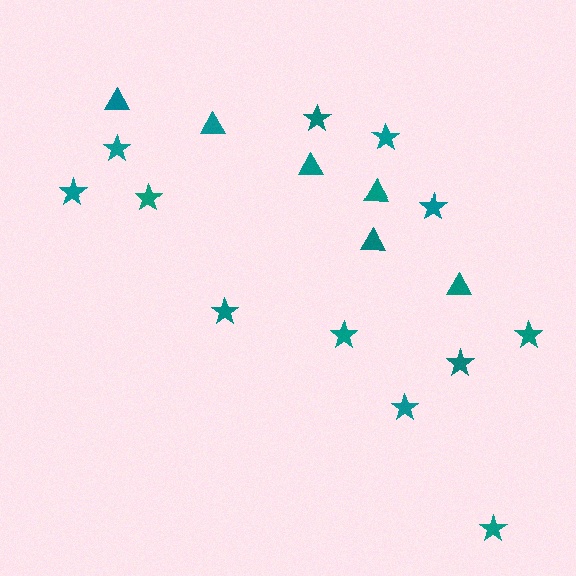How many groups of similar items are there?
There are 2 groups: one group of stars (12) and one group of triangles (6).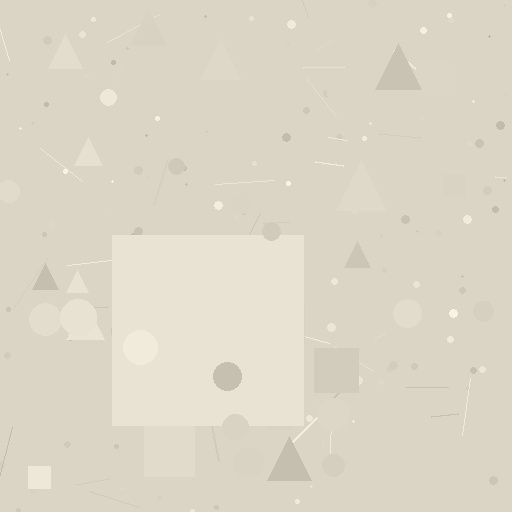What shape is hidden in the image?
A square is hidden in the image.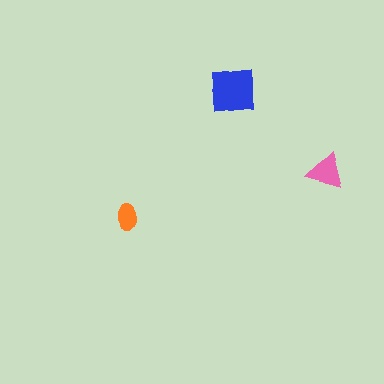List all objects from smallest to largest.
The orange ellipse, the pink triangle, the blue square.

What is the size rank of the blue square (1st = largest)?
1st.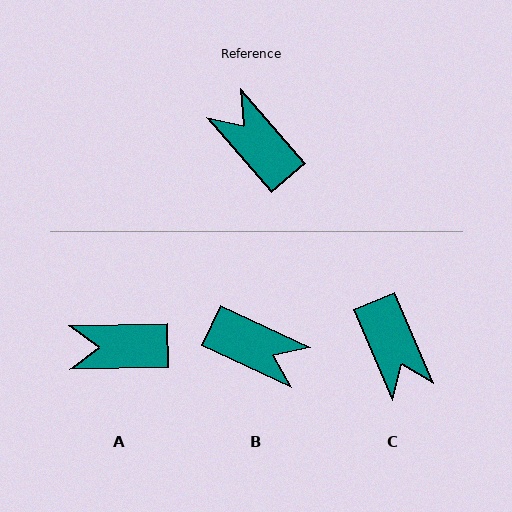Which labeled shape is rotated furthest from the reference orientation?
C, about 162 degrees away.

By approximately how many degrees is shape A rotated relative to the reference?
Approximately 50 degrees counter-clockwise.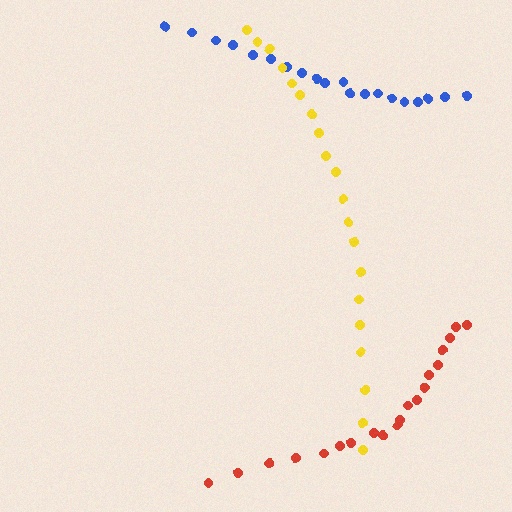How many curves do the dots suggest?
There are 3 distinct paths.